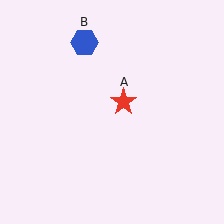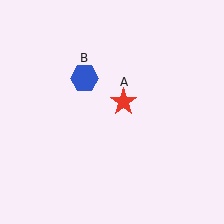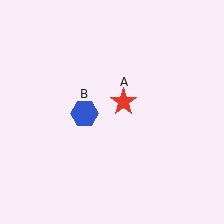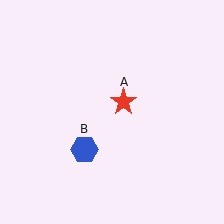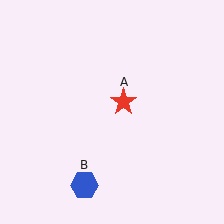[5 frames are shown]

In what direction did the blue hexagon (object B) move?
The blue hexagon (object B) moved down.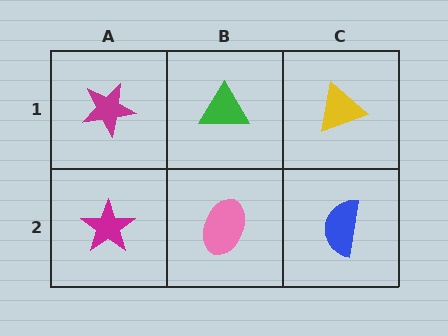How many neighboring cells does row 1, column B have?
3.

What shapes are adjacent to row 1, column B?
A pink ellipse (row 2, column B), a magenta star (row 1, column A), a yellow triangle (row 1, column C).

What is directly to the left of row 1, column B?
A magenta star.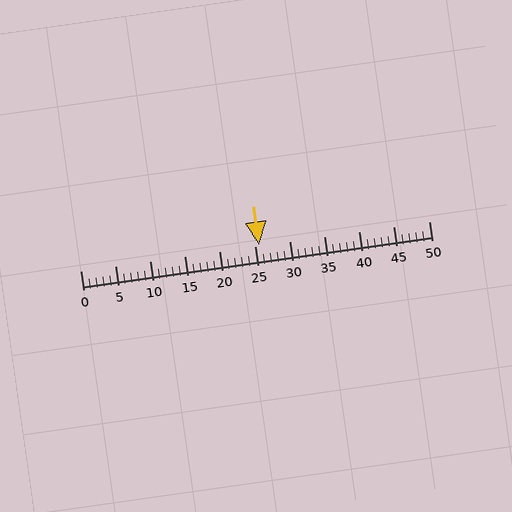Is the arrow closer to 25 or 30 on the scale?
The arrow is closer to 25.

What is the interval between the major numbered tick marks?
The major tick marks are spaced 5 units apart.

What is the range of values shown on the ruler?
The ruler shows values from 0 to 50.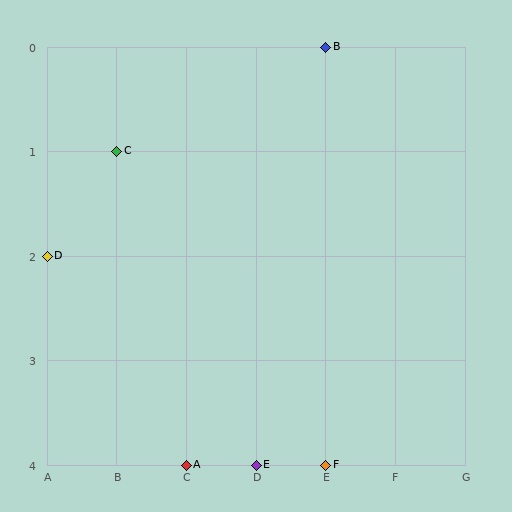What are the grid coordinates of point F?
Point F is at grid coordinates (E, 4).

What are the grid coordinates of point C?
Point C is at grid coordinates (B, 1).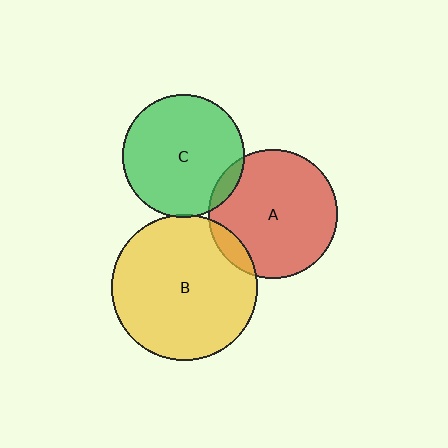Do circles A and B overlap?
Yes.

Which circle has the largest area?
Circle B (yellow).